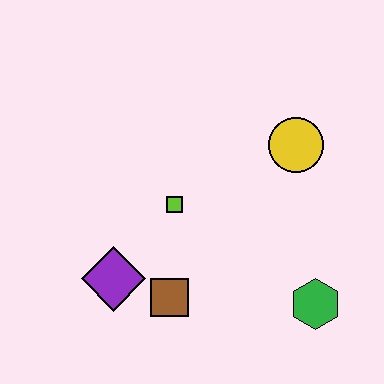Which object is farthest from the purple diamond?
The yellow circle is farthest from the purple diamond.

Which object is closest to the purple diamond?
The brown square is closest to the purple diamond.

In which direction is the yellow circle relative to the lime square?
The yellow circle is to the right of the lime square.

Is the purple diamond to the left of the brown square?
Yes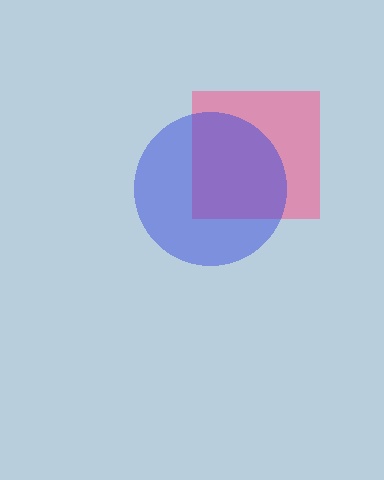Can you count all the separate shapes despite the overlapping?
Yes, there are 2 separate shapes.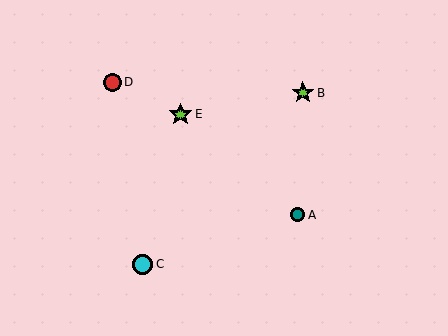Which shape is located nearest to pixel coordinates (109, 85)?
The red circle (labeled D) at (113, 82) is nearest to that location.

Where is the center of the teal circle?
The center of the teal circle is at (298, 215).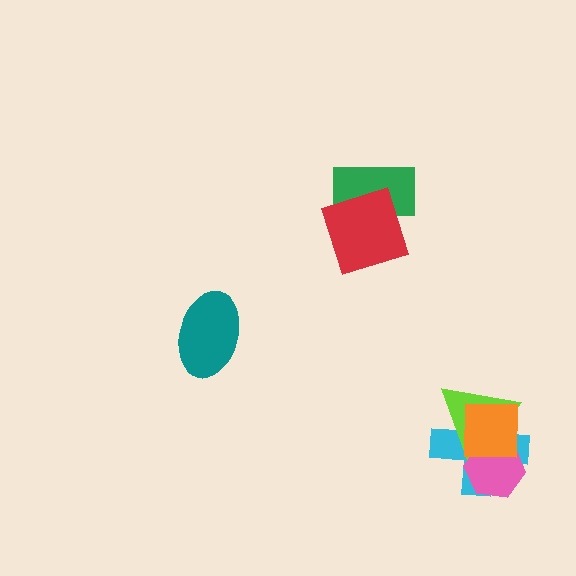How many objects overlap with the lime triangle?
3 objects overlap with the lime triangle.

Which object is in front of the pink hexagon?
The orange square is in front of the pink hexagon.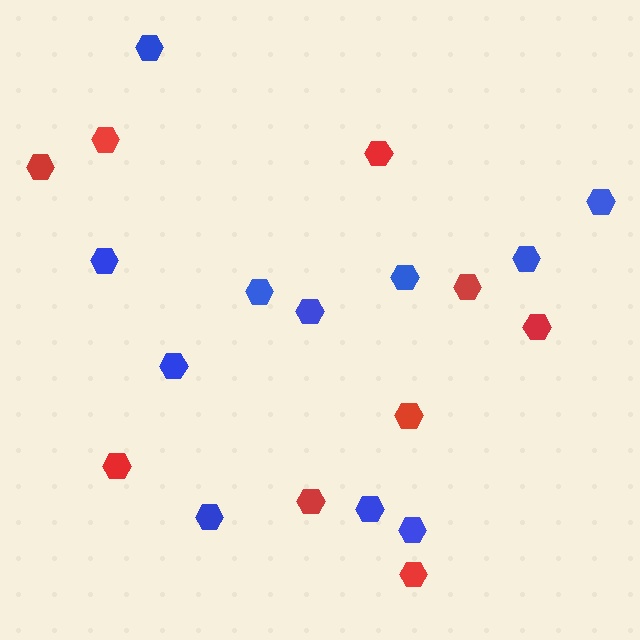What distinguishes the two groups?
There are 2 groups: one group of red hexagons (9) and one group of blue hexagons (11).